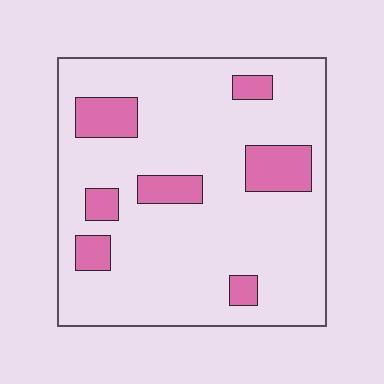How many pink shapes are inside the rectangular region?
7.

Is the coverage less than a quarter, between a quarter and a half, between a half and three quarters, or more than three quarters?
Less than a quarter.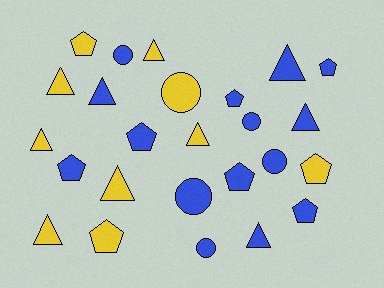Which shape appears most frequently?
Triangle, with 10 objects.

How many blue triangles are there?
There are 4 blue triangles.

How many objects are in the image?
There are 25 objects.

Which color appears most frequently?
Blue, with 15 objects.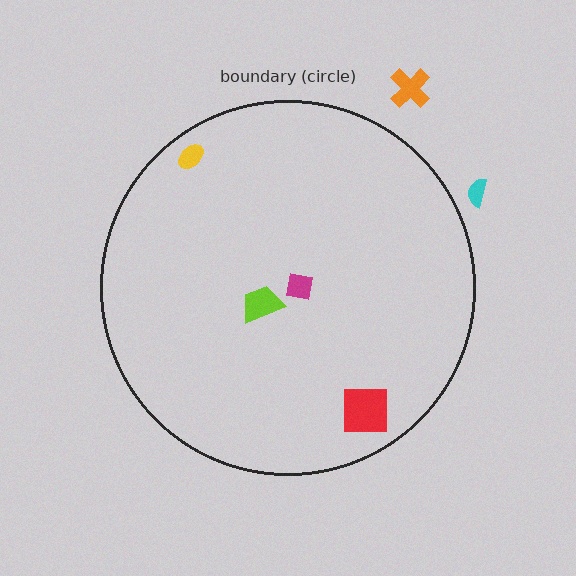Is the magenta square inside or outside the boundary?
Inside.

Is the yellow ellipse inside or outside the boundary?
Inside.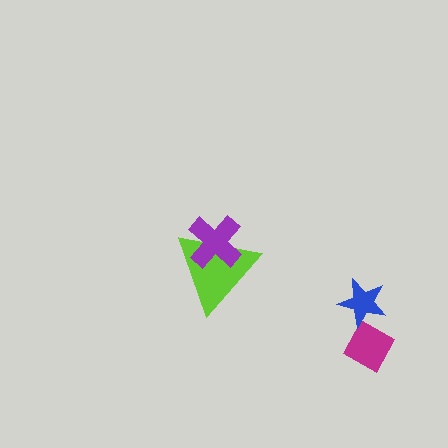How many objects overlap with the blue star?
1 object overlaps with the blue star.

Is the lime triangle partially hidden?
Yes, it is partially covered by another shape.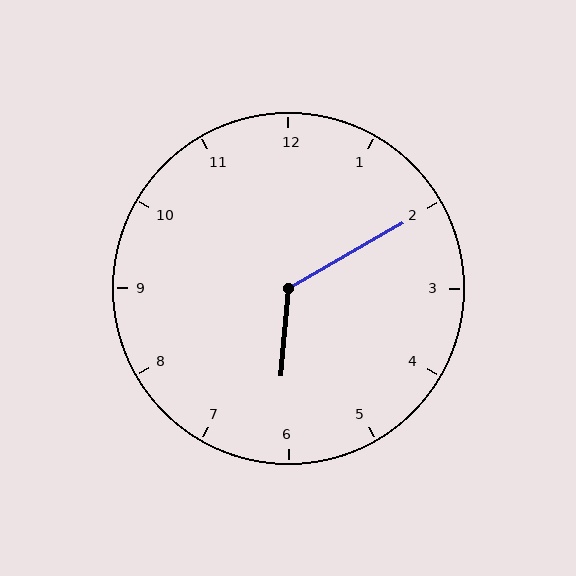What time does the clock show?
6:10.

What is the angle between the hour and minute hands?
Approximately 125 degrees.